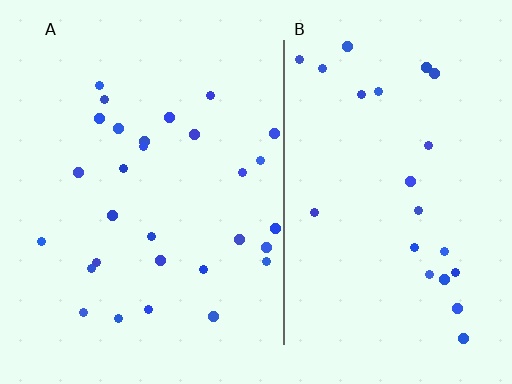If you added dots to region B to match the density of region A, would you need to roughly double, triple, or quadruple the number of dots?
Approximately double.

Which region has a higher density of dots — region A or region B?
A (the left).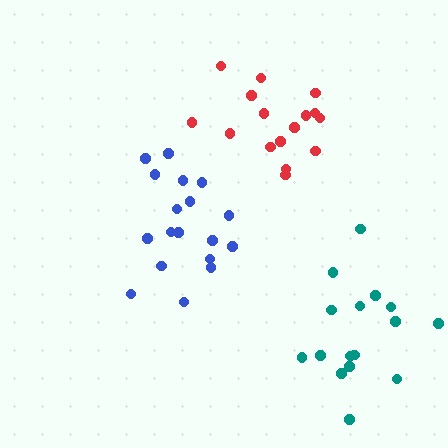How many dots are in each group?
Group 1: 18 dots, Group 2: 16 dots, Group 3: 16 dots (50 total).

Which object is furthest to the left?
The blue cluster is leftmost.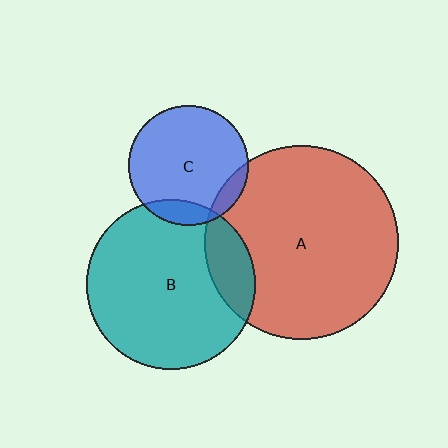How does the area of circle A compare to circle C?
Approximately 2.6 times.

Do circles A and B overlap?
Yes.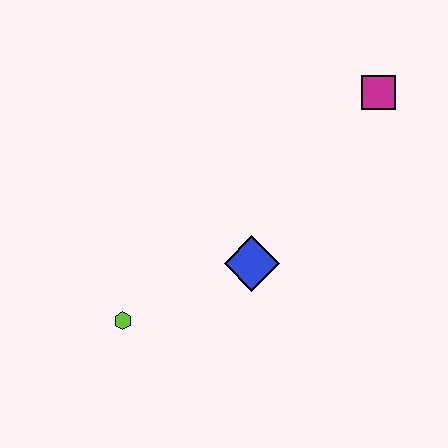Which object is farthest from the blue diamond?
The magenta square is farthest from the blue diamond.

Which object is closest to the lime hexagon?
The blue diamond is closest to the lime hexagon.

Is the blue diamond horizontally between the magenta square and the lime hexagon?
Yes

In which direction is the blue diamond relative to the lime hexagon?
The blue diamond is to the right of the lime hexagon.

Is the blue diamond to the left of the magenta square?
Yes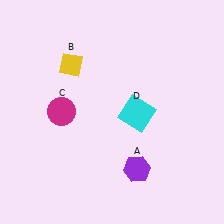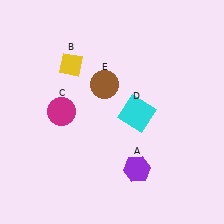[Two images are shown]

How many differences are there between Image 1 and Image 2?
There is 1 difference between the two images.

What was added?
A brown circle (E) was added in Image 2.